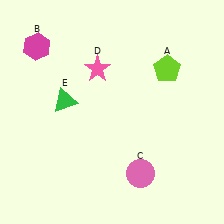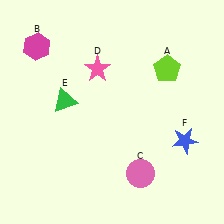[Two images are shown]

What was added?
A blue star (F) was added in Image 2.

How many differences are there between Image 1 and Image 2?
There is 1 difference between the two images.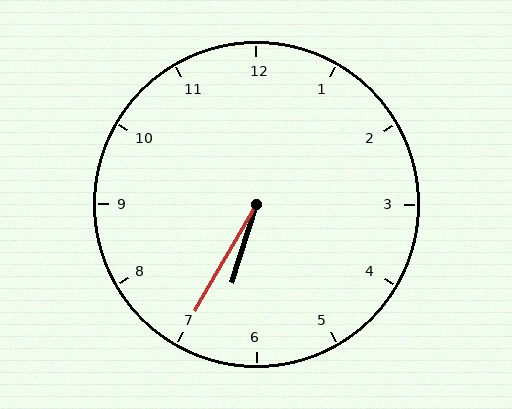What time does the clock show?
6:35.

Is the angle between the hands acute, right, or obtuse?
It is acute.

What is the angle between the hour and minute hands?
Approximately 12 degrees.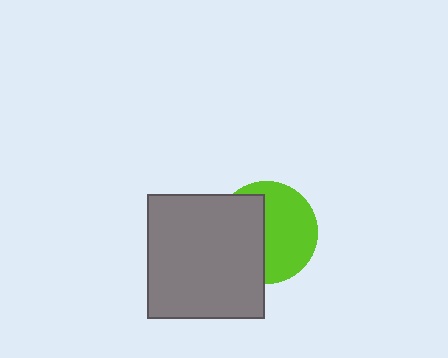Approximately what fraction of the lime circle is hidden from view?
Roughly 45% of the lime circle is hidden behind the gray rectangle.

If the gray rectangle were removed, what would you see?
You would see the complete lime circle.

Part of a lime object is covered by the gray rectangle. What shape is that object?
It is a circle.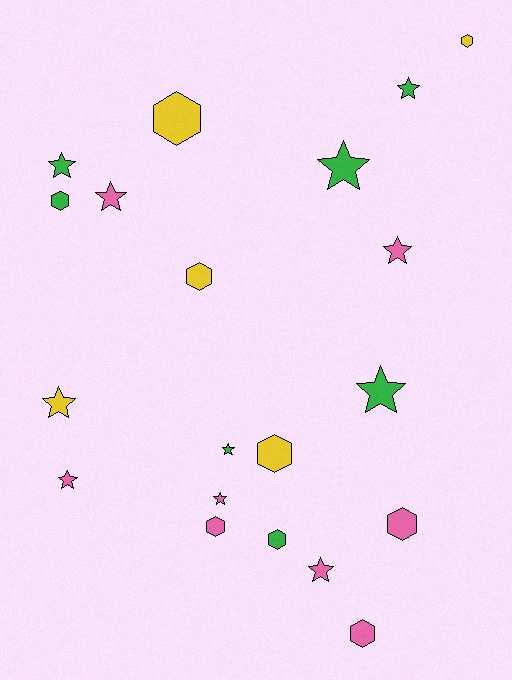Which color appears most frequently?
Pink, with 8 objects.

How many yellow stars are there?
There is 1 yellow star.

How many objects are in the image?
There are 20 objects.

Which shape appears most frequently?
Star, with 11 objects.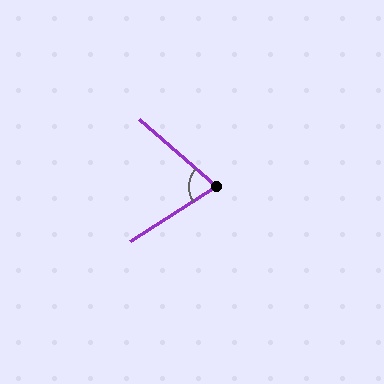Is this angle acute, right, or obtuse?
It is acute.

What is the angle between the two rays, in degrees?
Approximately 73 degrees.